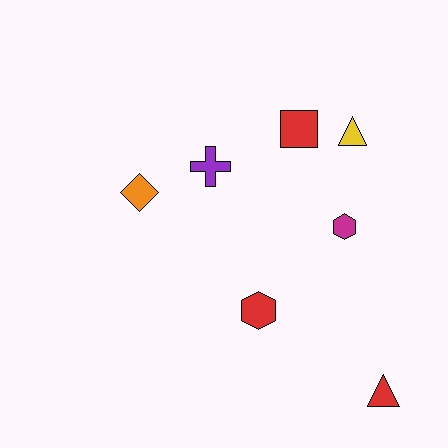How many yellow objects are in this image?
There is 1 yellow object.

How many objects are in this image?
There are 7 objects.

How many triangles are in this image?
There are 2 triangles.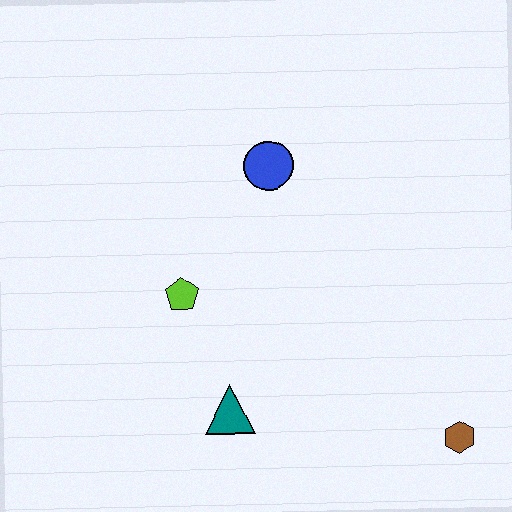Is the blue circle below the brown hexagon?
No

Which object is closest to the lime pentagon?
The teal triangle is closest to the lime pentagon.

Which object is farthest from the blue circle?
The brown hexagon is farthest from the blue circle.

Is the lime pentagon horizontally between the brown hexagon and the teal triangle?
No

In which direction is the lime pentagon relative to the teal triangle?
The lime pentagon is above the teal triangle.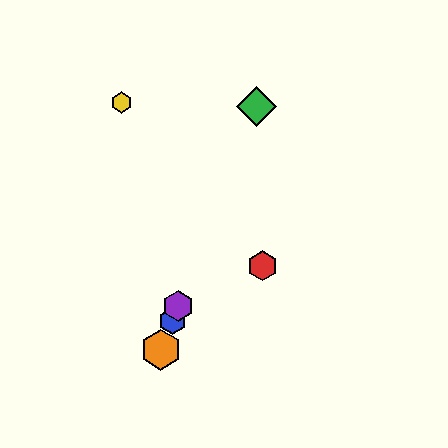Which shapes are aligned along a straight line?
The blue hexagon, the green diamond, the purple hexagon, the orange hexagon are aligned along a straight line.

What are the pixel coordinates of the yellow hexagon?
The yellow hexagon is at (122, 103).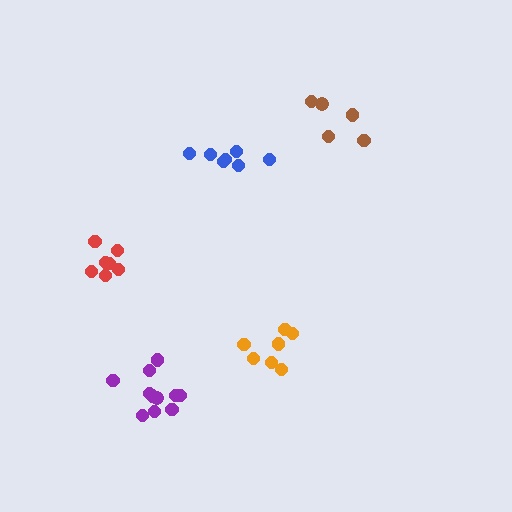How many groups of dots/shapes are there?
There are 5 groups.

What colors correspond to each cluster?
The clusters are colored: red, blue, orange, purple, brown.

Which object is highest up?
The brown cluster is topmost.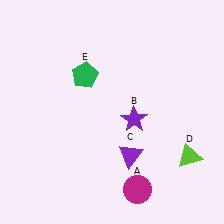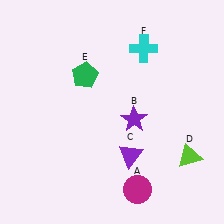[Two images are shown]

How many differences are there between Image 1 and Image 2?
There is 1 difference between the two images.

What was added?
A cyan cross (F) was added in Image 2.